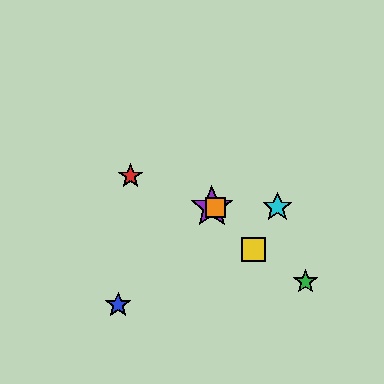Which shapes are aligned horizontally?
The purple star, the orange square, the cyan star are aligned horizontally.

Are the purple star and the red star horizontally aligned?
No, the purple star is at y≈207 and the red star is at y≈176.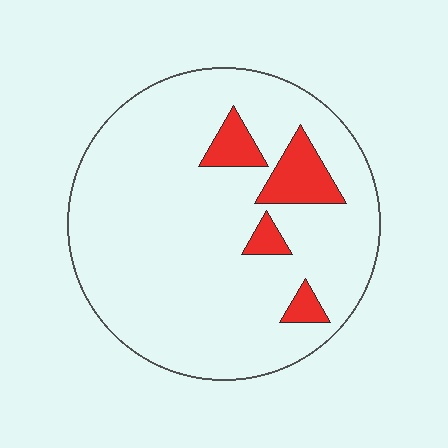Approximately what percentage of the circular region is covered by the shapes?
Approximately 10%.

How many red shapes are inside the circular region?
4.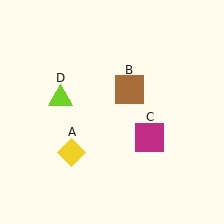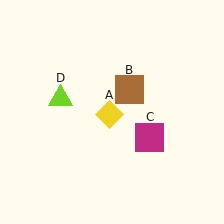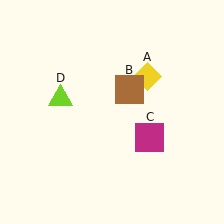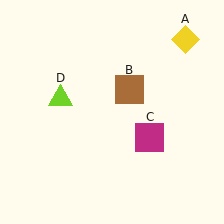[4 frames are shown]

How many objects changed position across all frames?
1 object changed position: yellow diamond (object A).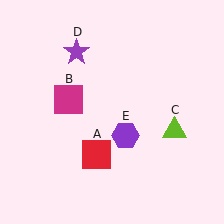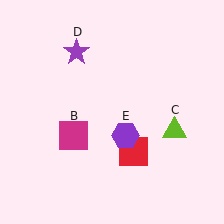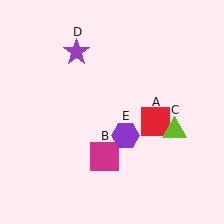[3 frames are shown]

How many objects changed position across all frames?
2 objects changed position: red square (object A), magenta square (object B).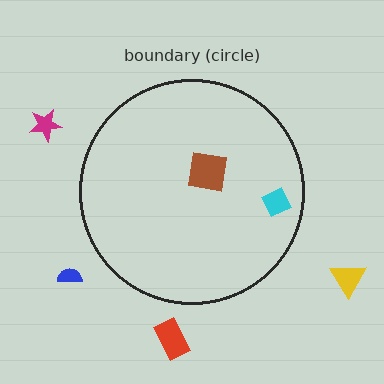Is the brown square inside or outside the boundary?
Inside.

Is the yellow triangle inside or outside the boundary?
Outside.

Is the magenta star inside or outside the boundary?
Outside.